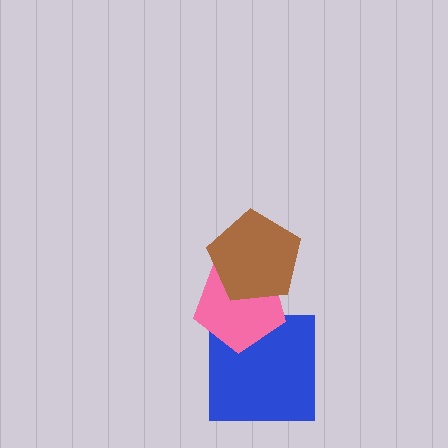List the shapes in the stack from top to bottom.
From top to bottom: the brown pentagon, the pink pentagon, the blue square.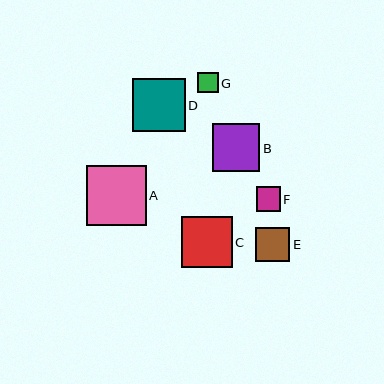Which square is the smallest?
Square G is the smallest with a size of approximately 21 pixels.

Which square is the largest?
Square A is the largest with a size of approximately 60 pixels.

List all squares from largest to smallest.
From largest to smallest: A, D, C, B, E, F, G.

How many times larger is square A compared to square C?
Square A is approximately 1.2 times the size of square C.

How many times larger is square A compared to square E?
Square A is approximately 1.8 times the size of square E.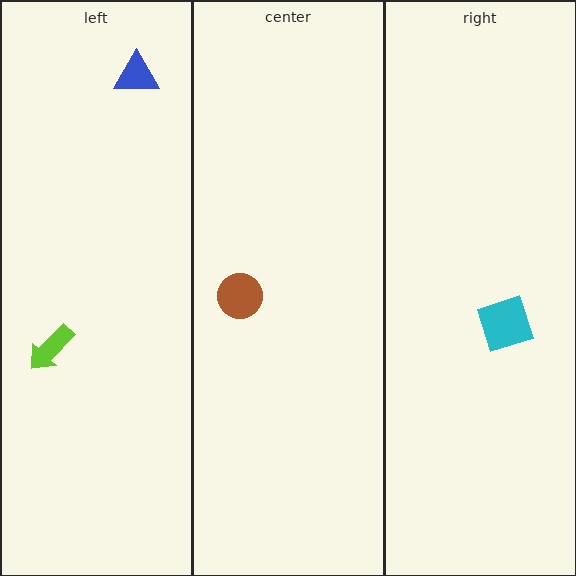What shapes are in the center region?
The brown circle.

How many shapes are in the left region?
2.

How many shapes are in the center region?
1.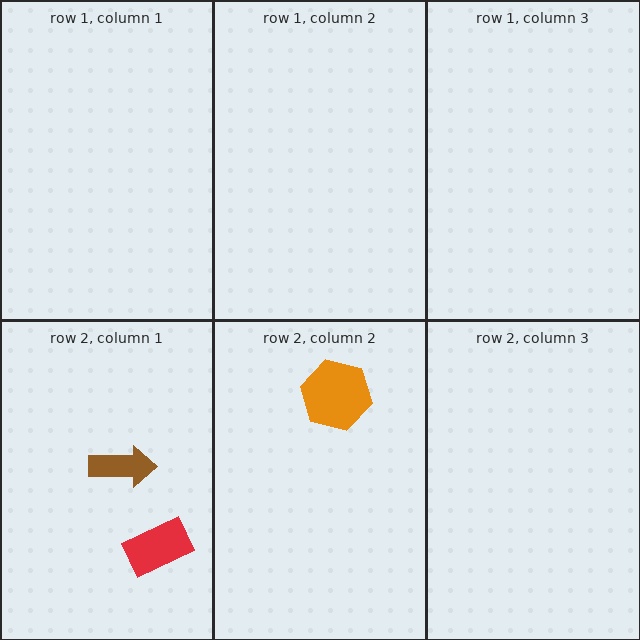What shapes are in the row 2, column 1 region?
The brown arrow, the red rectangle.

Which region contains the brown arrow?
The row 2, column 1 region.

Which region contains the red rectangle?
The row 2, column 1 region.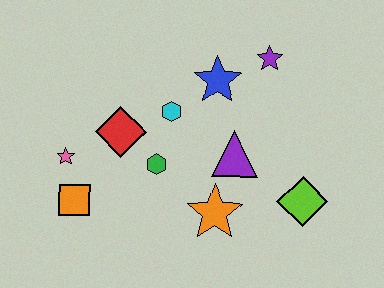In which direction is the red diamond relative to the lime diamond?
The red diamond is to the left of the lime diamond.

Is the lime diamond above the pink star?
No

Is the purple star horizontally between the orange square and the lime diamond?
Yes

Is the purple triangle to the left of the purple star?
Yes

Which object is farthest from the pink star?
The lime diamond is farthest from the pink star.